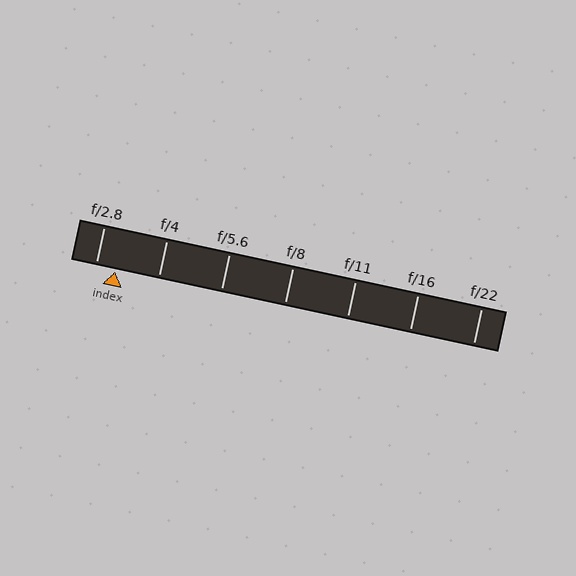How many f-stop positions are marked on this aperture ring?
There are 7 f-stop positions marked.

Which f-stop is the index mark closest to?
The index mark is closest to f/2.8.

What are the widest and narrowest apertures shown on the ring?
The widest aperture shown is f/2.8 and the narrowest is f/22.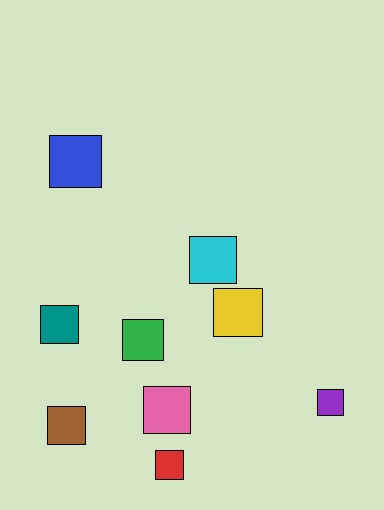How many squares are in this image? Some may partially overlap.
There are 9 squares.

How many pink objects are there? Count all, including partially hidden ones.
There is 1 pink object.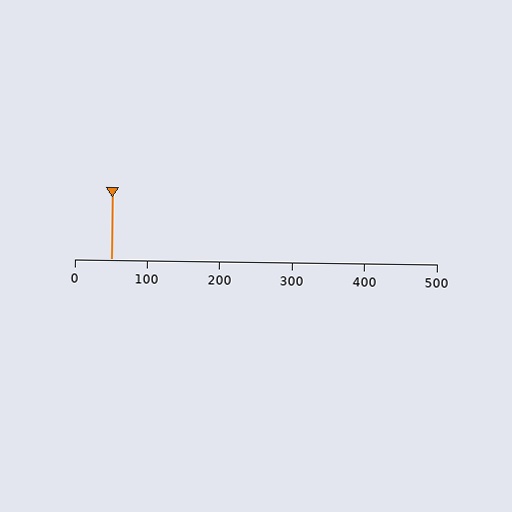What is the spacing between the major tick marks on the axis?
The major ticks are spaced 100 apart.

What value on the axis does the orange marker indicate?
The marker indicates approximately 50.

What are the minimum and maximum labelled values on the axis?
The axis runs from 0 to 500.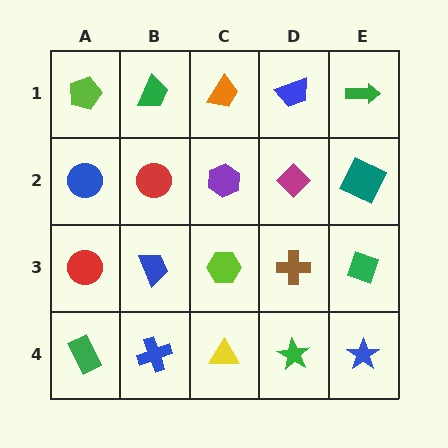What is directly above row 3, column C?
A purple hexagon.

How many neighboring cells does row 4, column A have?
2.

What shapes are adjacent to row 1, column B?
A red circle (row 2, column B), a lime pentagon (row 1, column A), an orange trapezoid (row 1, column C).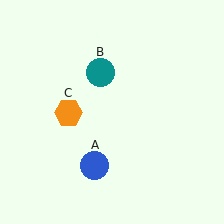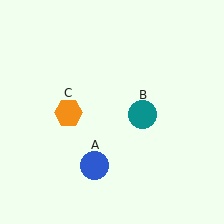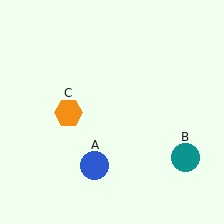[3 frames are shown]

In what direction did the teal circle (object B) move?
The teal circle (object B) moved down and to the right.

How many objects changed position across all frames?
1 object changed position: teal circle (object B).